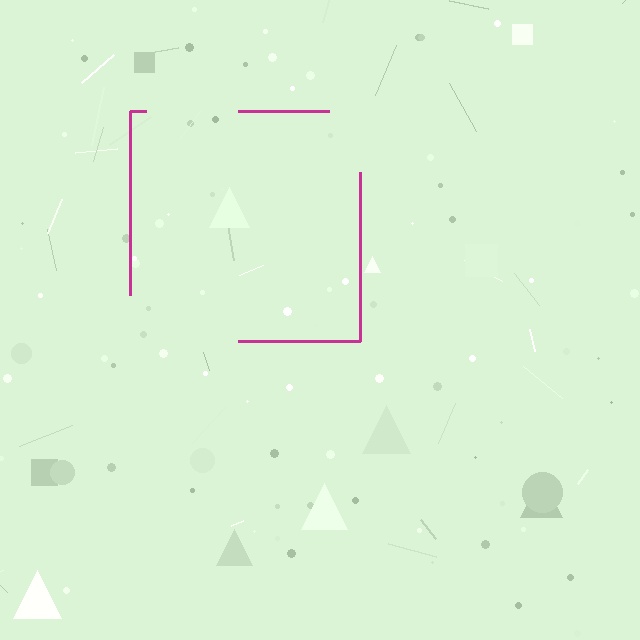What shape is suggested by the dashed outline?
The dashed outline suggests a square.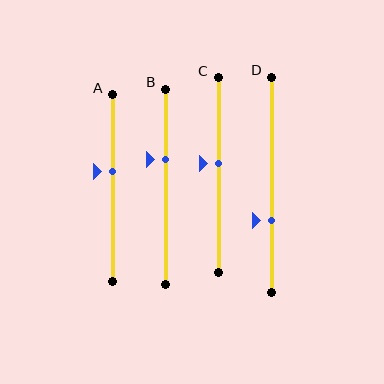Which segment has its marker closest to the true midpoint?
Segment C has its marker closest to the true midpoint.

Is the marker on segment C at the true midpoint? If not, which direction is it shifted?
No, the marker on segment C is shifted upward by about 6% of the segment length.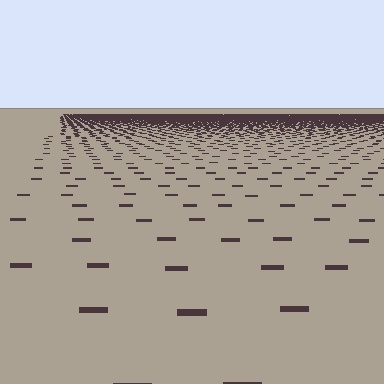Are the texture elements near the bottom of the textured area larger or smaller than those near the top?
Larger. Near the bottom, elements are closer to the viewer and appear at a bigger on-screen size.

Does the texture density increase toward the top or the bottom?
Density increases toward the top.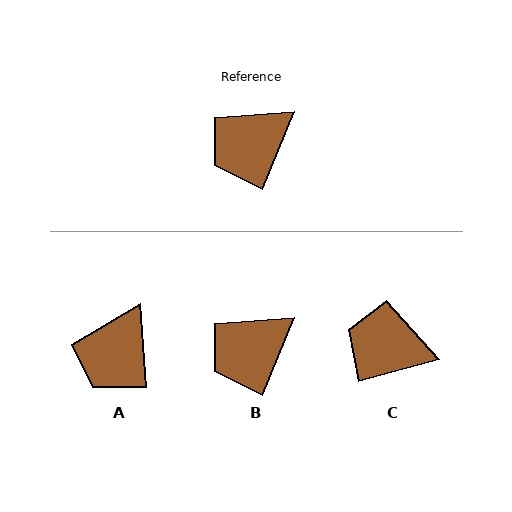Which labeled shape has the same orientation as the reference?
B.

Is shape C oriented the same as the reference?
No, it is off by about 53 degrees.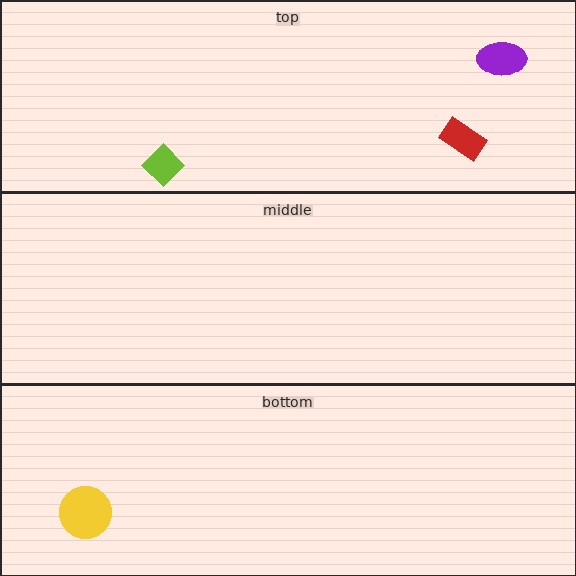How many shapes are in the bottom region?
1.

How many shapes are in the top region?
3.